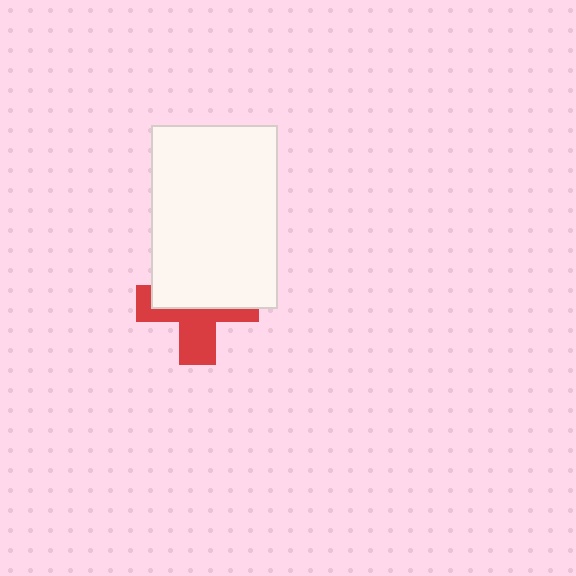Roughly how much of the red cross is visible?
About half of it is visible (roughly 45%).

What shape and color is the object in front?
The object in front is a white rectangle.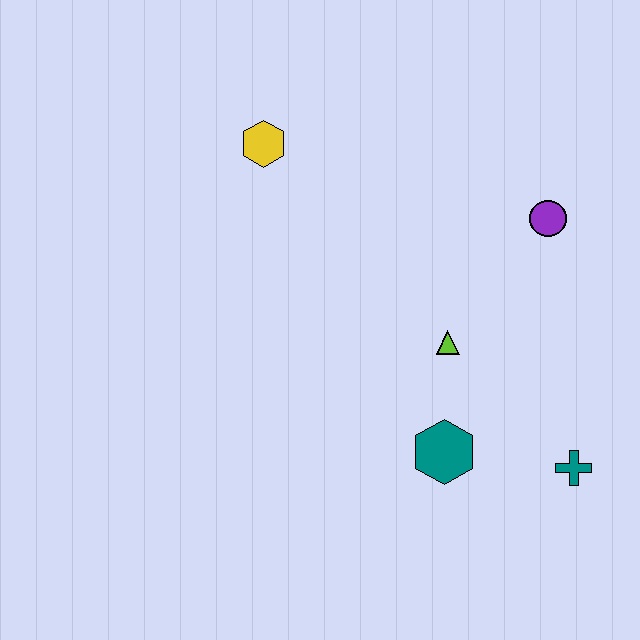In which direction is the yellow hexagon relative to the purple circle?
The yellow hexagon is to the left of the purple circle.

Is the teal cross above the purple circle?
No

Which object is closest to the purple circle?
The lime triangle is closest to the purple circle.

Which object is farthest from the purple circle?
The yellow hexagon is farthest from the purple circle.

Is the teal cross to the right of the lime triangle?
Yes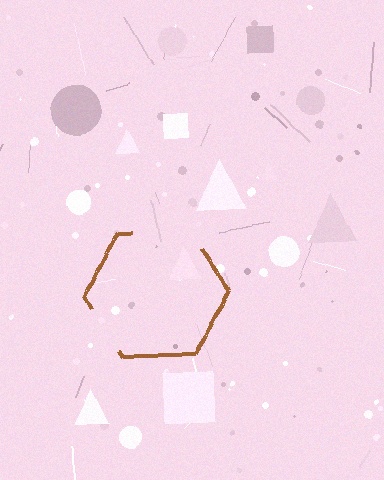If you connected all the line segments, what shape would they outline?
They would outline a hexagon.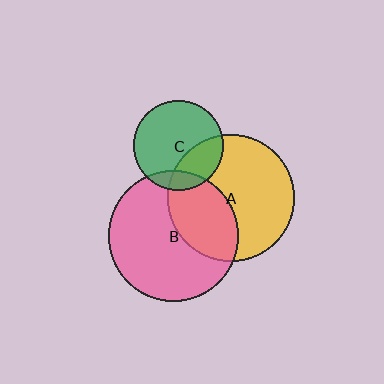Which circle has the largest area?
Circle B (pink).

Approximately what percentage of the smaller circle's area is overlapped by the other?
Approximately 30%.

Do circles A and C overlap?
Yes.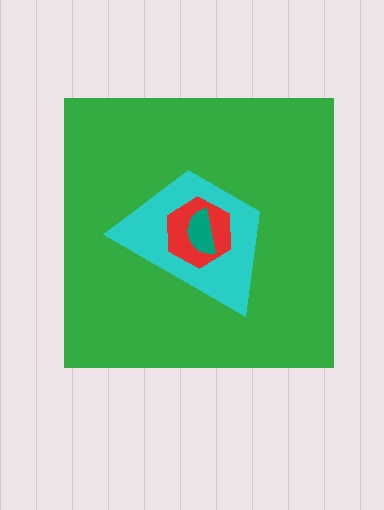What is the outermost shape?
The green square.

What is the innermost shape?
The teal semicircle.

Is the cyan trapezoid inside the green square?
Yes.